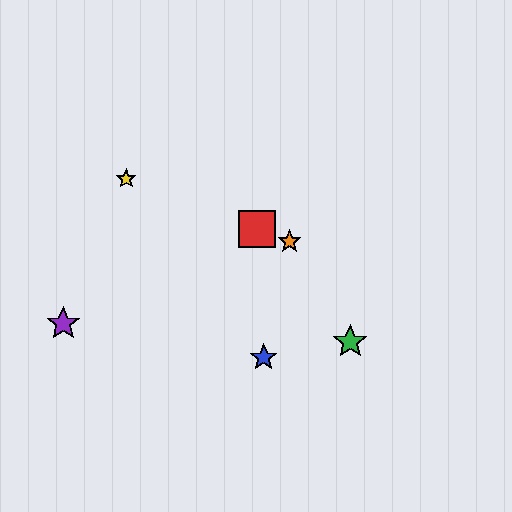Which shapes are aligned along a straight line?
The red square, the yellow star, the orange star are aligned along a straight line.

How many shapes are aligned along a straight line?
3 shapes (the red square, the yellow star, the orange star) are aligned along a straight line.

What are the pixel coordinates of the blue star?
The blue star is at (264, 358).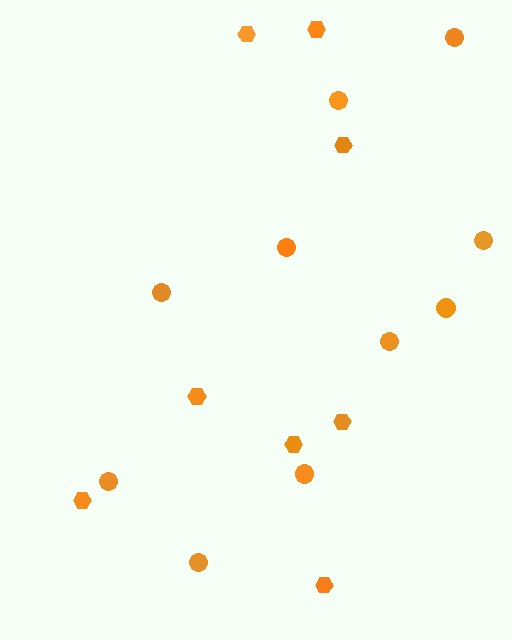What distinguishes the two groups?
There are 2 groups: one group of circles (10) and one group of hexagons (8).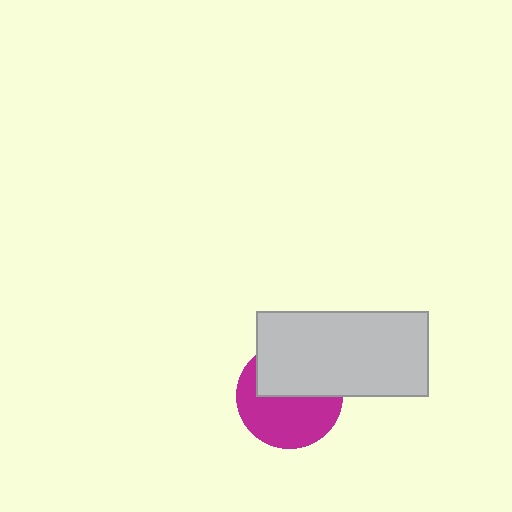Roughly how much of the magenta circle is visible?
About half of it is visible (roughly 55%).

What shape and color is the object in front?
The object in front is a light gray rectangle.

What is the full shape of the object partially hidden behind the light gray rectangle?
The partially hidden object is a magenta circle.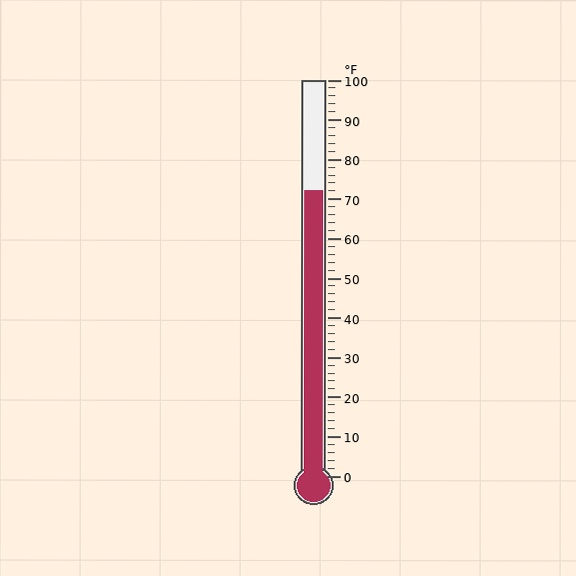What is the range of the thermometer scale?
The thermometer scale ranges from 0°F to 100°F.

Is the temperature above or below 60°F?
The temperature is above 60°F.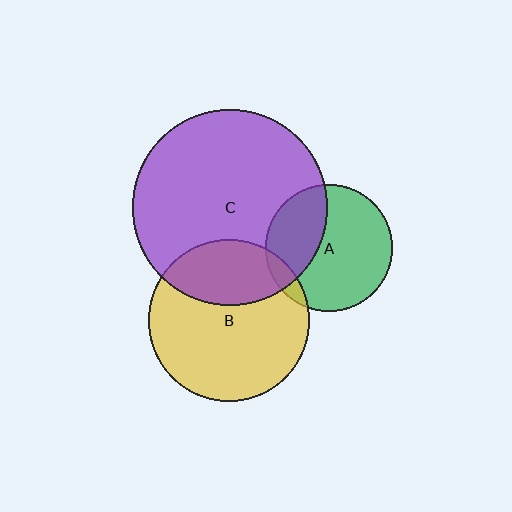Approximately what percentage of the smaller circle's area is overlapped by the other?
Approximately 10%.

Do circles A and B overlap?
Yes.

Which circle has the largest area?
Circle C (purple).